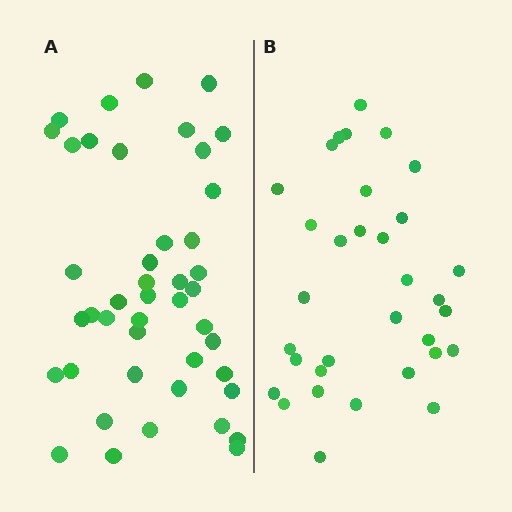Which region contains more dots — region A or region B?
Region A (the left region) has more dots.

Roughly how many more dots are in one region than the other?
Region A has roughly 12 or so more dots than region B.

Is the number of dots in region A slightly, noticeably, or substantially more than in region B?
Region A has noticeably more, but not dramatically so. The ratio is roughly 1.3 to 1.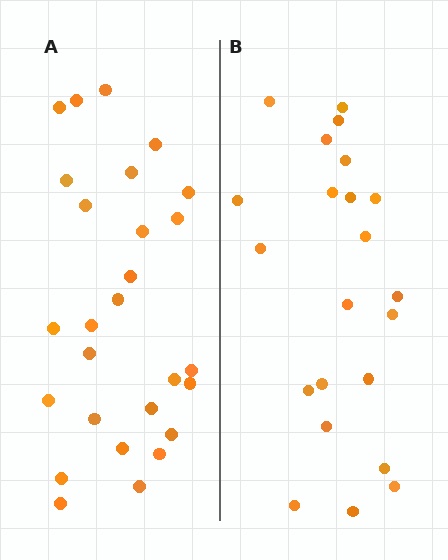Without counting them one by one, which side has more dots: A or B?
Region A (the left region) has more dots.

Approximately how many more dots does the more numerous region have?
Region A has about 5 more dots than region B.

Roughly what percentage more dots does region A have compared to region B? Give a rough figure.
About 25% more.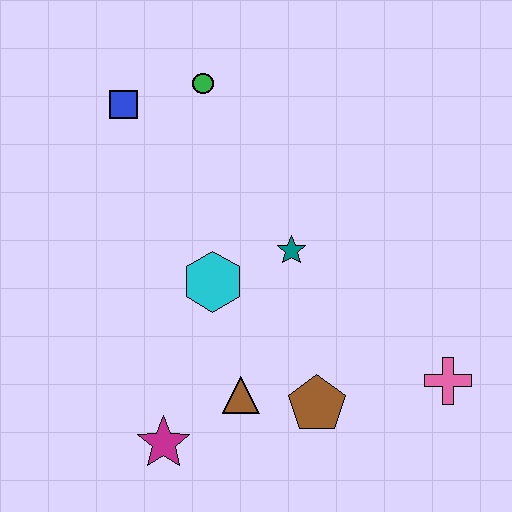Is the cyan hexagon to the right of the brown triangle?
No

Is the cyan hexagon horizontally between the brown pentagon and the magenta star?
Yes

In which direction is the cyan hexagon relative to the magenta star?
The cyan hexagon is above the magenta star.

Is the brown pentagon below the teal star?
Yes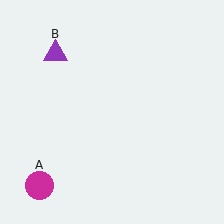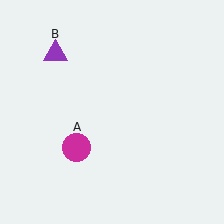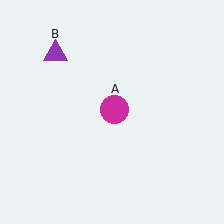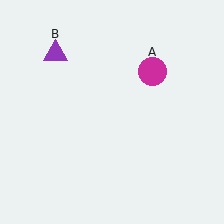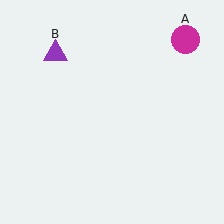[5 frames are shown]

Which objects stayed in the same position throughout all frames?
Purple triangle (object B) remained stationary.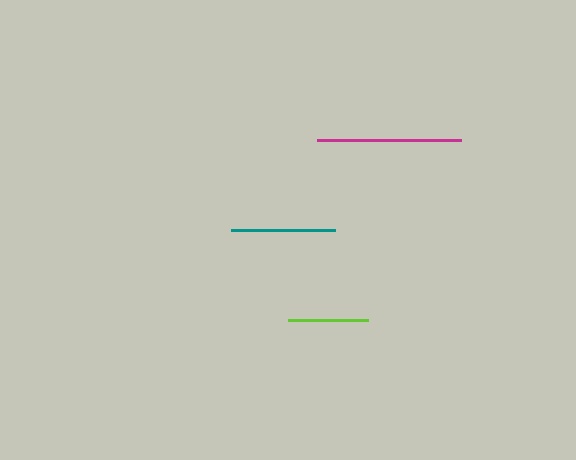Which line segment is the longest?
The magenta line is the longest at approximately 145 pixels.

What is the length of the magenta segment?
The magenta segment is approximately 145 pixels long.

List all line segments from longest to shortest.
From longest to shortest: magenta, teal, lime.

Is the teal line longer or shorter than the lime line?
The teal line is longer than the lime line.